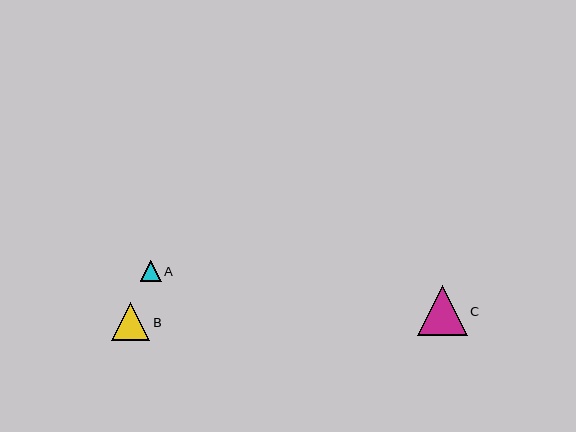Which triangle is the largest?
Triangle C is the largest with a size of approximately 50 pixels.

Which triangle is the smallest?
Triangle A is the smallest with a size of approximately 20 pixels.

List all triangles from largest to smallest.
From largest to smallest: C, B, A.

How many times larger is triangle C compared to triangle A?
Triangle C is approximately 2.5 times the size of triangle A.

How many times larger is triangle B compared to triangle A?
Triangle B is approximately 1.9 times the size of triangle A.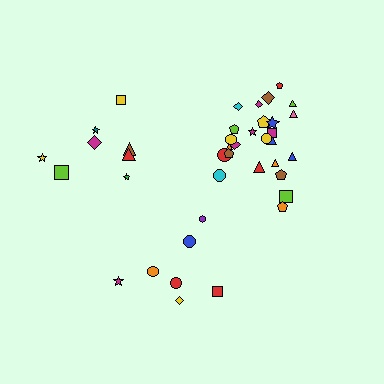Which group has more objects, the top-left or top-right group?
The top-right group.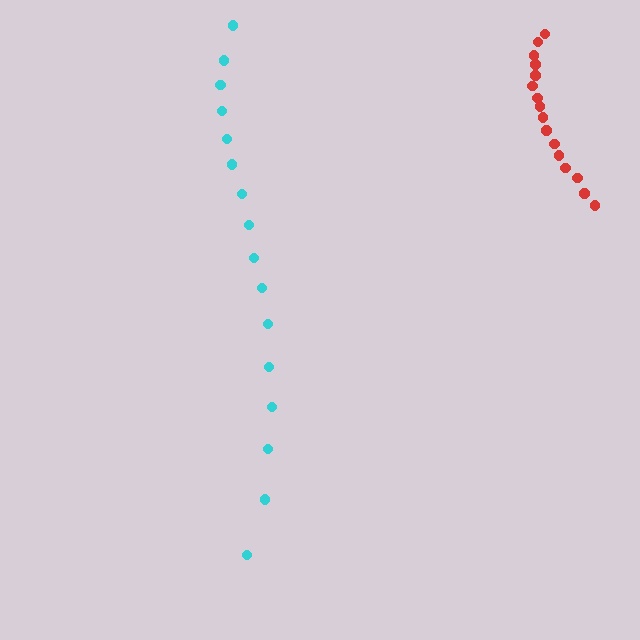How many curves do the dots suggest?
There are 2 distinct paths.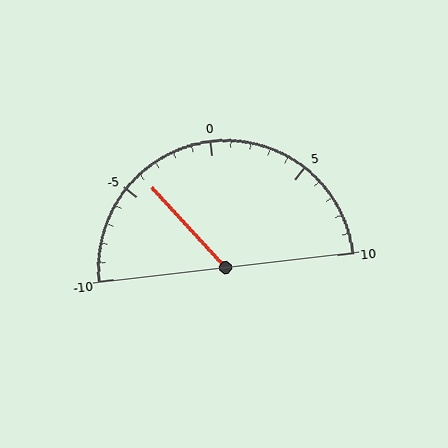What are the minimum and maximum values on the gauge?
The gauge ranges from -10 to 10.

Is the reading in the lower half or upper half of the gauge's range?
The reading is in the lower half of the range (-10 to 10).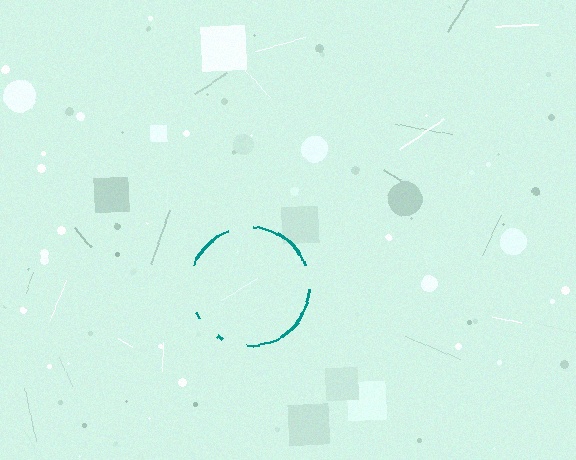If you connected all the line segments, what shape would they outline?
They would outline a circle.